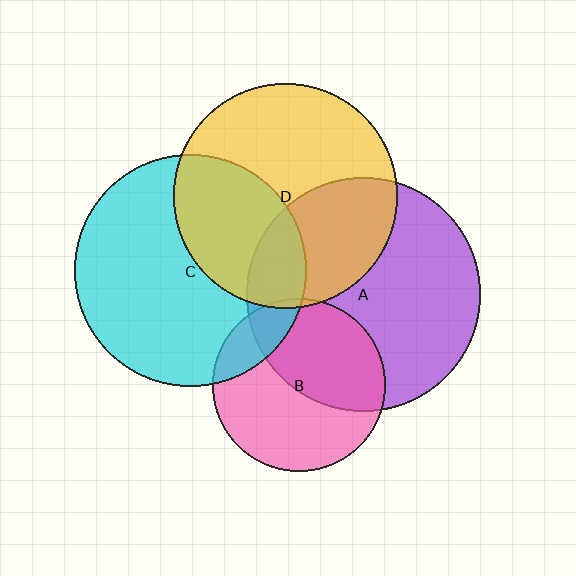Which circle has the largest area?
Circle A (purple).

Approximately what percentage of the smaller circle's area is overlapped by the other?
Approximately 5%.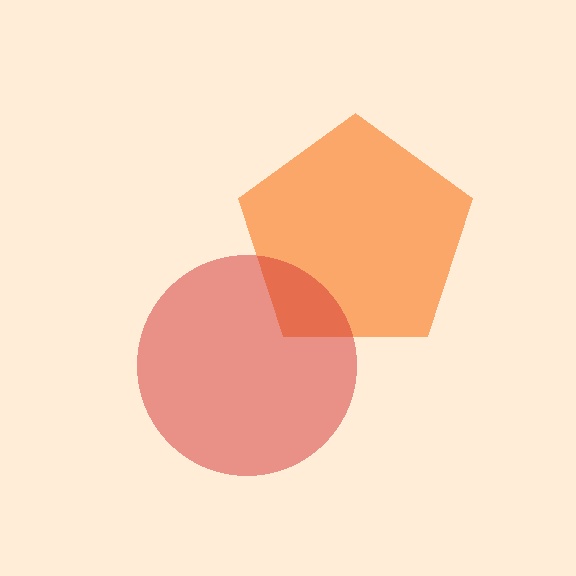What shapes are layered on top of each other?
The layered shapes are: an orange pentagon, a red circle.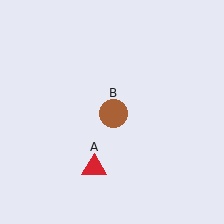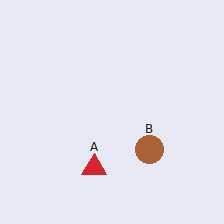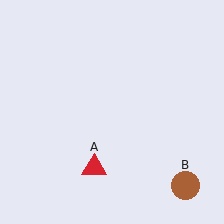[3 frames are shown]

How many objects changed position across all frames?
1 object changed position: brown circle (object B).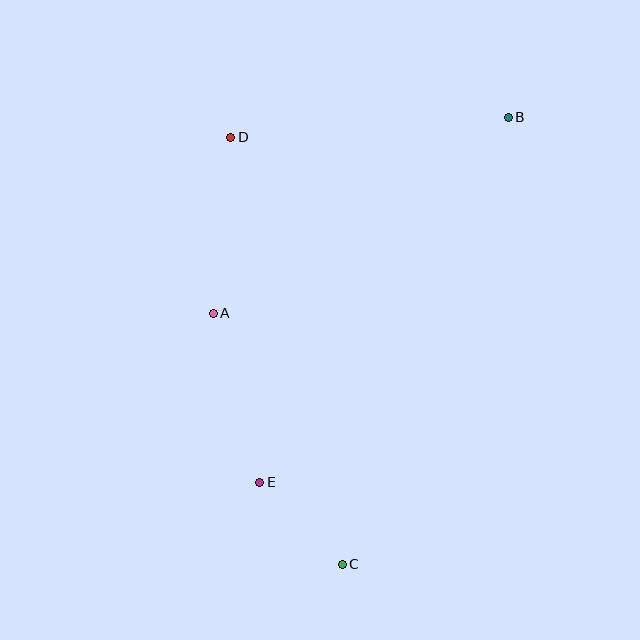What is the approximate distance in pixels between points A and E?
The distance between A and E is approximately 175 pixels.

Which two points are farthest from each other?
Points B and C are farthest from each other.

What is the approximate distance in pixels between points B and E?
The distance between B and E is approximately 442 pixels.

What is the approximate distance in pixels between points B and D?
The distance between B and D is approximately 278 pixels.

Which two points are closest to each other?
Points C and E are closest to each other.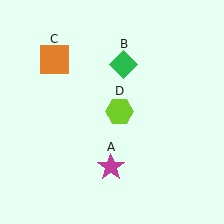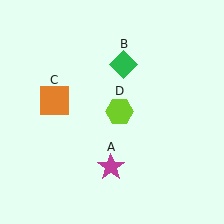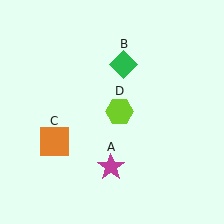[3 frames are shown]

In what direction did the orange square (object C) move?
The orange square (object C) moved down.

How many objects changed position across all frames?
1 object changed position: orange square (object C).